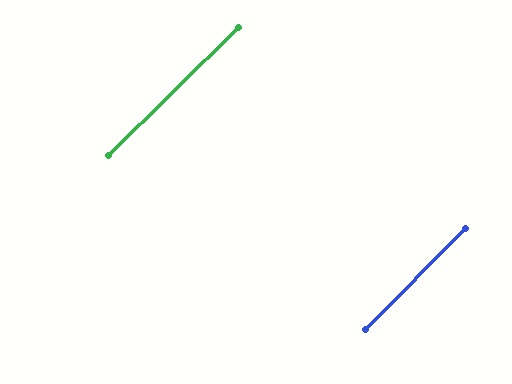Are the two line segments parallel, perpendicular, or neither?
Parallel — their directions differ by only 0.6°.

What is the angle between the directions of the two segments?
Approximately 1 degree.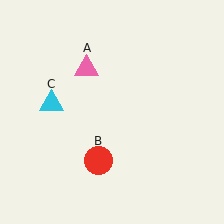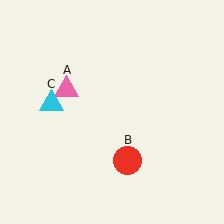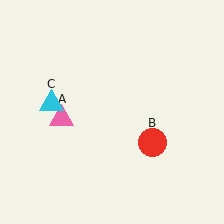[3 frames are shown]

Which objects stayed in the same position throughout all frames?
Cyan triangle (object C) remained stationary.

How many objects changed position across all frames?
2 objects changed position: pink triangle (object A), red circle (object B).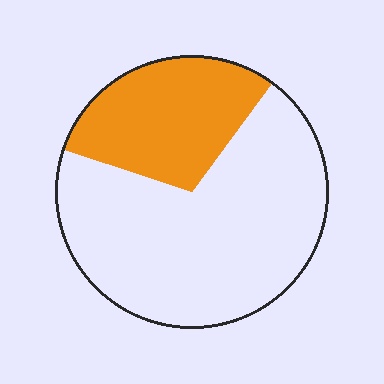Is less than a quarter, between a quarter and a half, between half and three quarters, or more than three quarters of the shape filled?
Between a quarter and a half.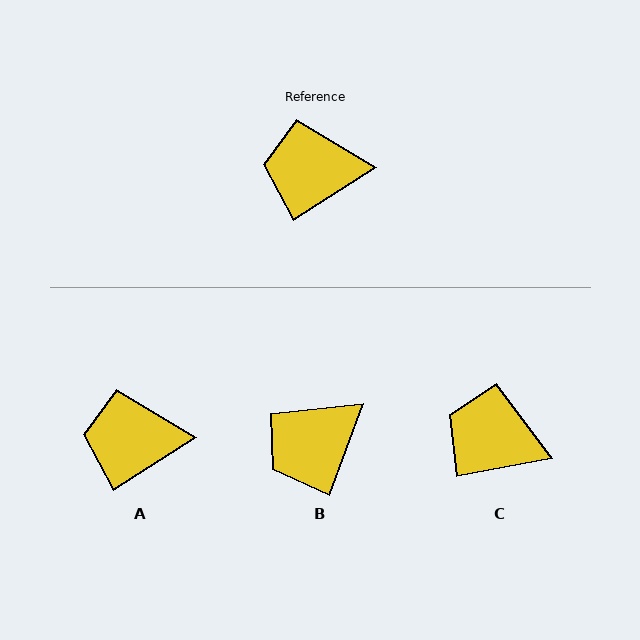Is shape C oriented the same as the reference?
No, it is off by about 22 degrees.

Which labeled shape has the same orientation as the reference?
A.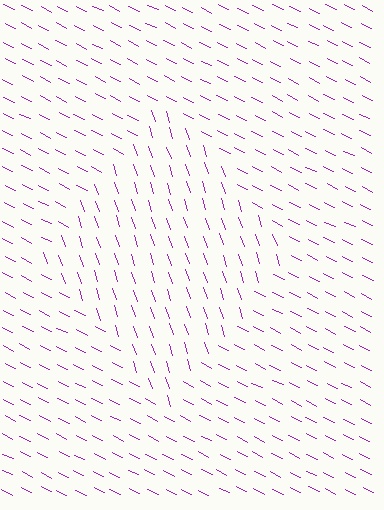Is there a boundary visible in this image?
Yes, there is a texture boundary formed by a change in line orientation.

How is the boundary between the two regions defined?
The boundary is defined purely by a change in line orientation (approximately 45 degrees difference). All lines are the same color and thickness.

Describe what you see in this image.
The image is filled with small purple line segments. A diamond region in the image has lines oriented differently from the surrounding lines, creating a visible texture boundary.